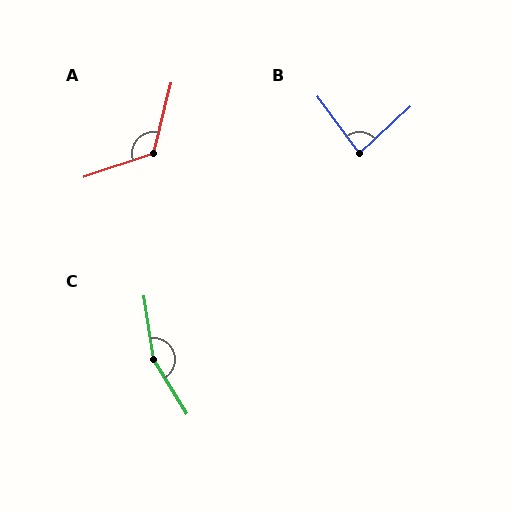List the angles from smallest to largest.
B (84°), A (123°), C (157°).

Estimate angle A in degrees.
Approximately 123 degrees.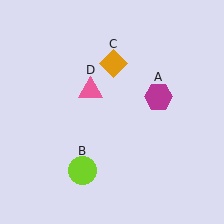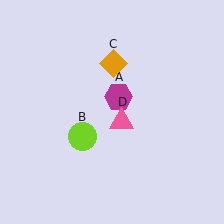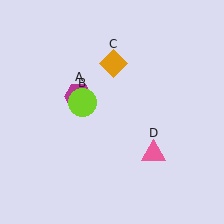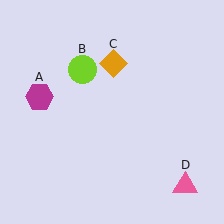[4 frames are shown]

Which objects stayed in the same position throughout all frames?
Orange diamond (object C) remained stationary.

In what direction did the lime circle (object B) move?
The lime circle (object B) moved up.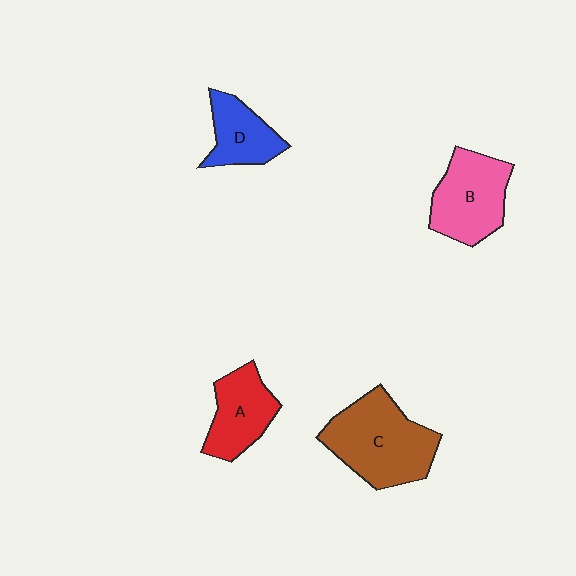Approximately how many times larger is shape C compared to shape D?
Approximately 1.9 times.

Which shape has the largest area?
Shape C (brown).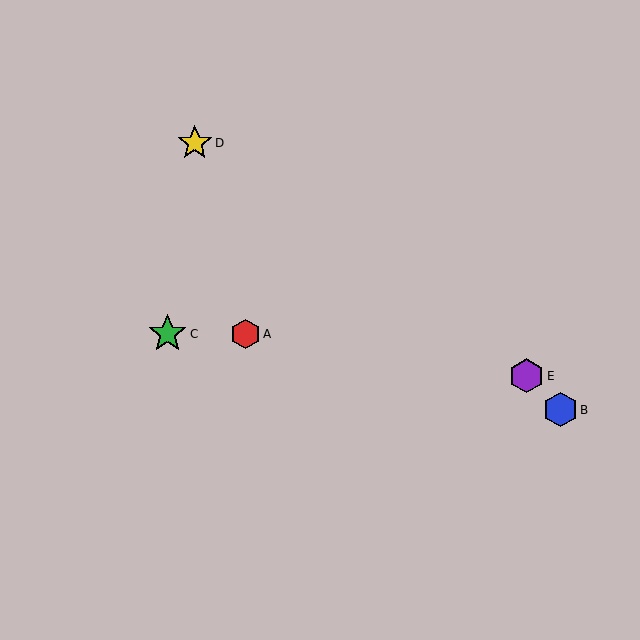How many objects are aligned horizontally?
2 objects (A, C) are aligned horizontally.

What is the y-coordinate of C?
Object C is at y≈334.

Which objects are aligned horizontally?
Objects A, C are aligned horizontally.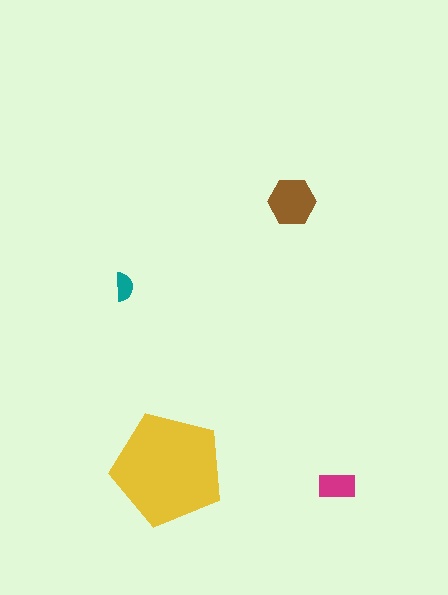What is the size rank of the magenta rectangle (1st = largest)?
3rd.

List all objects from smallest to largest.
The teal semicircle, the magenta rectangle, the brown hexagon, the yellow pentagon.